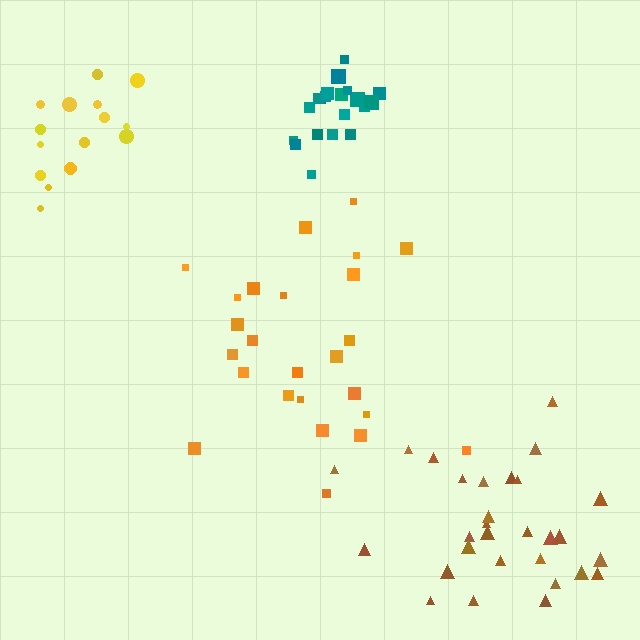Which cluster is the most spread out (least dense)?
Brown.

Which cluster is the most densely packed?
Teal.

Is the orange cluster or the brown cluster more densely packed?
Orange.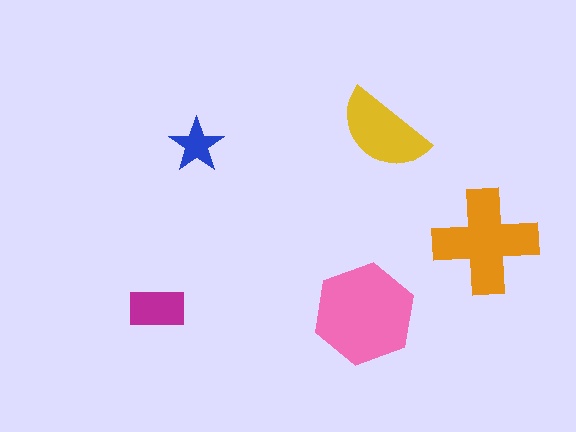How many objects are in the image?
There are 5 objects in the image.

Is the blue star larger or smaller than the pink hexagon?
Smaller.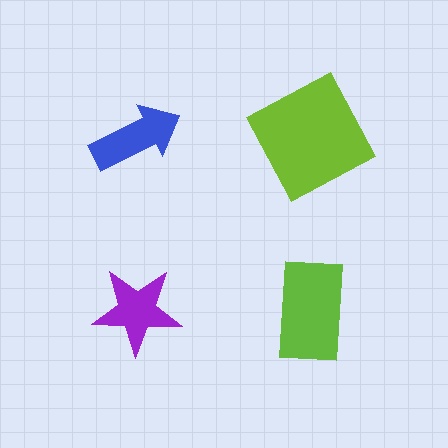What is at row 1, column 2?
A lime square.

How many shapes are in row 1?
2 shapes.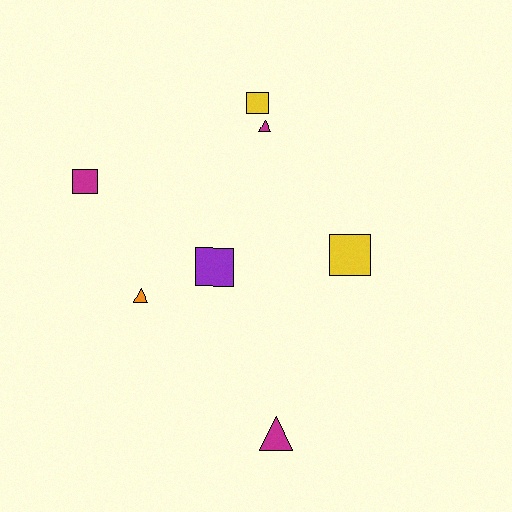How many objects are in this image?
There are 7 objects.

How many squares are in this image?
There are 4 squares.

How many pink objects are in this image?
There are no pink objects.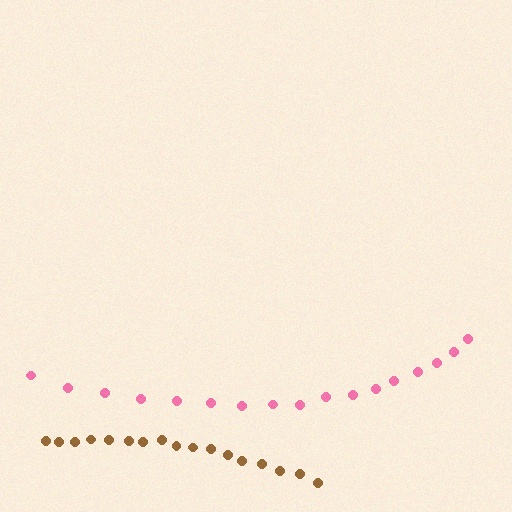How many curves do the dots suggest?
There are 2 distinct paths.